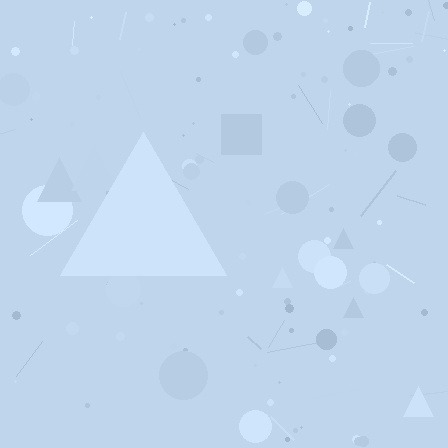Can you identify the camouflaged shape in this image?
The camouflaged shape is a triangle.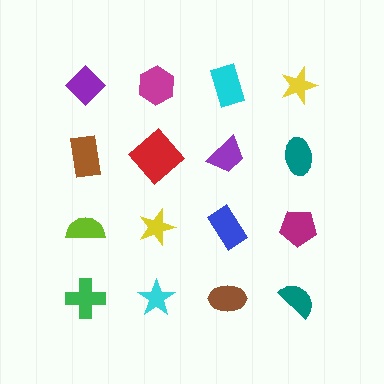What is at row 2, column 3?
A purple trapezoid.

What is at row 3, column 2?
A yellow star.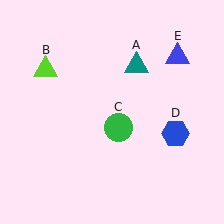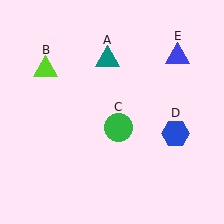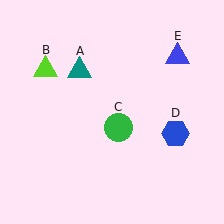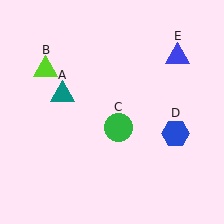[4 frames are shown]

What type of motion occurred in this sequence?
The teal triangle (object A) rotated counterclockwise around the center of the scene.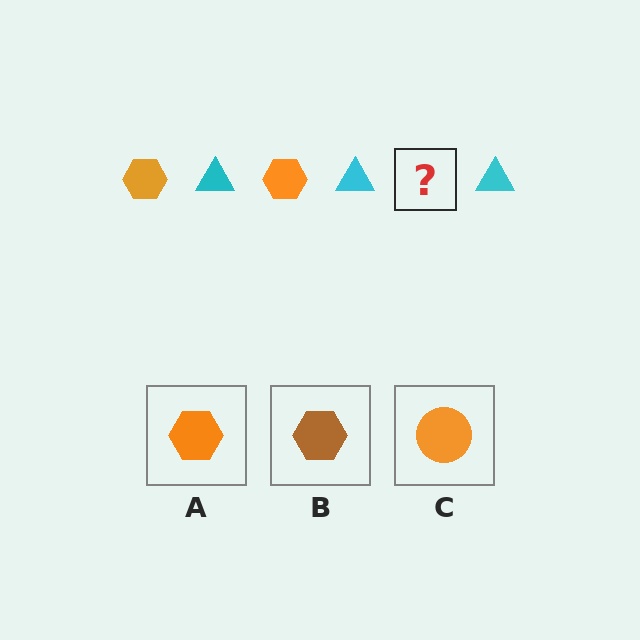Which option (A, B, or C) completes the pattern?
A.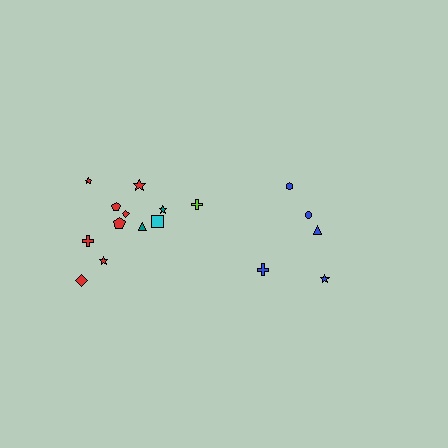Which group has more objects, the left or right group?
The left group.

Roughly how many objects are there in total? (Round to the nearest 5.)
Roughly 15 objects in total.